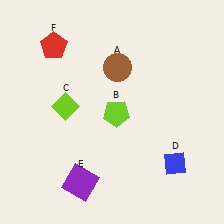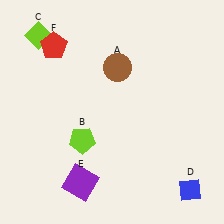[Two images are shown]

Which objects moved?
The objects that moved are: the lime pentagon (B), the lime diamond (C), the blue diamond (D).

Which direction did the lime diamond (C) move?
The lime diamond (C) moved up.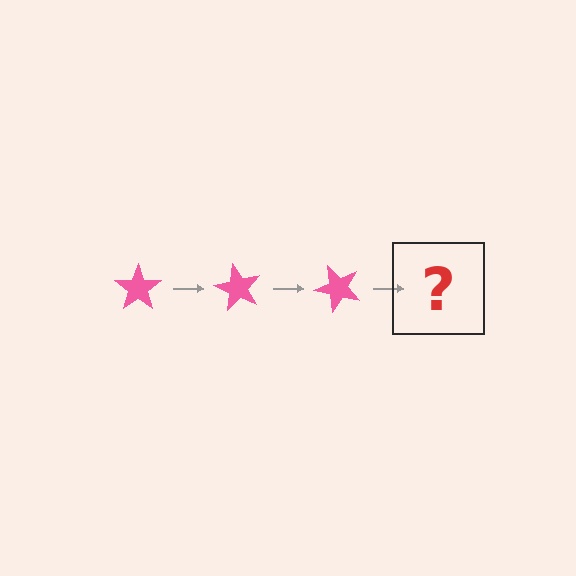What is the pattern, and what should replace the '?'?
The pattern is that the star rotates 60 degrees each step. The '?' should be a pink star rotated 180 degrees.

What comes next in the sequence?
The next element should be a pink star rotated 180 degrees.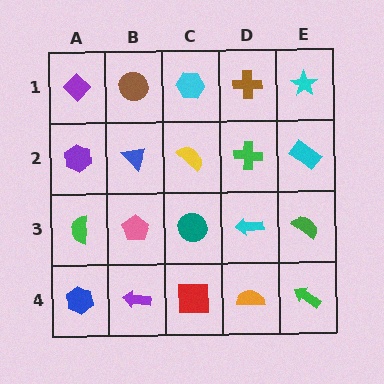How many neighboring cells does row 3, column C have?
4.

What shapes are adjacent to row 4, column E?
A green semicircle (row 3, column E), an orange semicircle (row 4, column D).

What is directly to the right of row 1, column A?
A brown circle.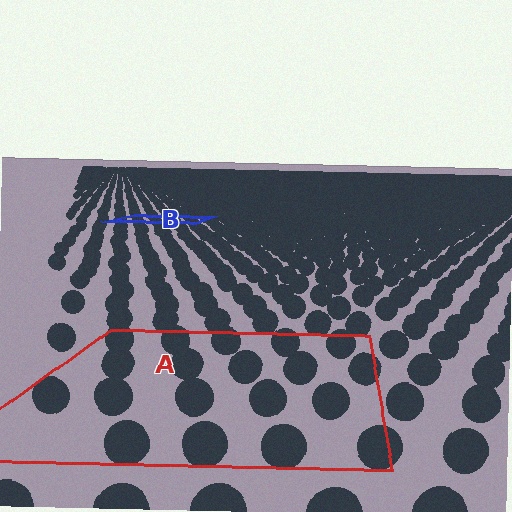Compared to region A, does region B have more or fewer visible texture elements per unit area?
Region B has more texture elements per unit area — they are packed more densely because it is farther away.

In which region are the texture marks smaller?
The texture marks are smaller in region B, because it is farther away.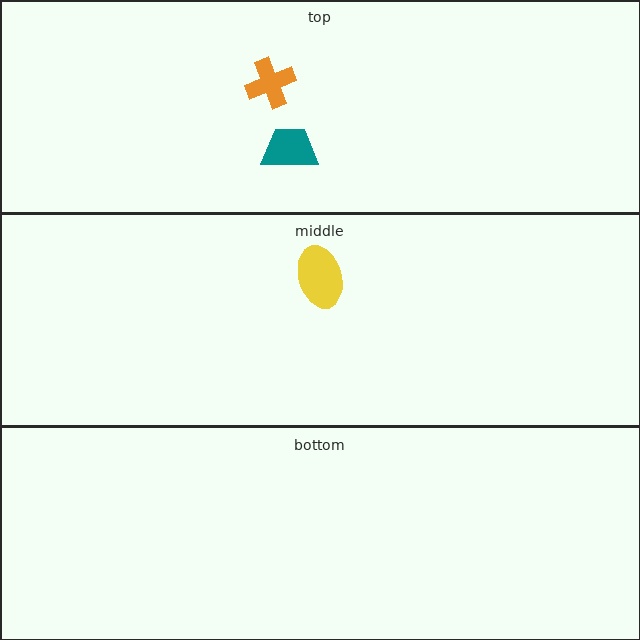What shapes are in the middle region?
The yellow ellipse.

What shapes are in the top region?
The orange cross, the teal trapezoid.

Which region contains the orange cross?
The top region.